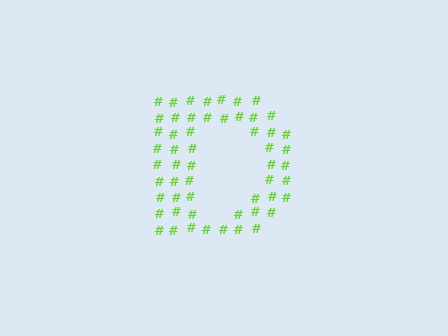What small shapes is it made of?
It is made of small hash symbols.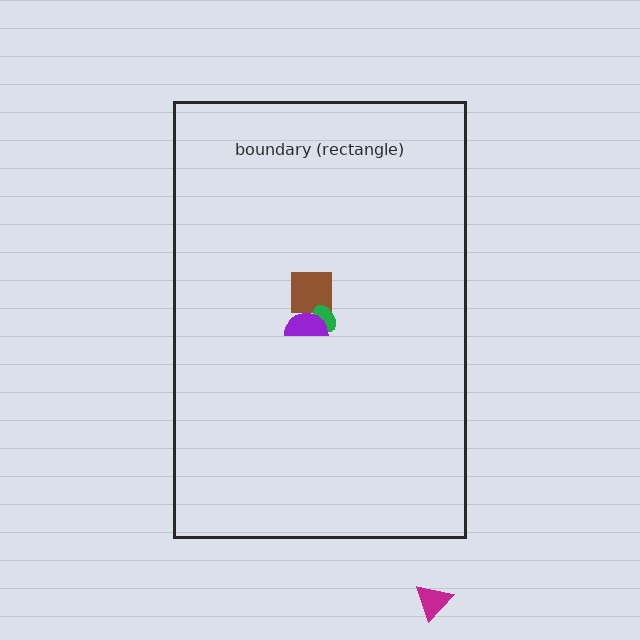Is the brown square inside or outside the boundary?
Inside.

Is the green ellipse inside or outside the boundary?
Inside.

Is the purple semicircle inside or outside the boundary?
Inside.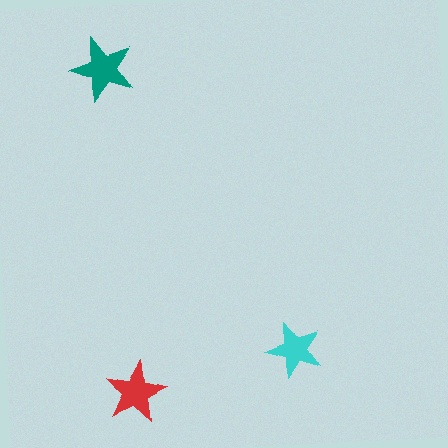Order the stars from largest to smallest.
the teal one, the red one, the cyan one.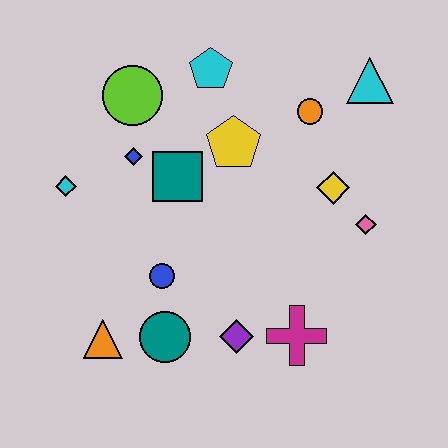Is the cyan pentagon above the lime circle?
Yes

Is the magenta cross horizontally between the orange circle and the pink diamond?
No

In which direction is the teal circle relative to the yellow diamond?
The teal circle is to the left of the yellow diamond.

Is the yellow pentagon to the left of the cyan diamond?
No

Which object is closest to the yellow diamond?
The pink diamond is closest to the yellow diamond.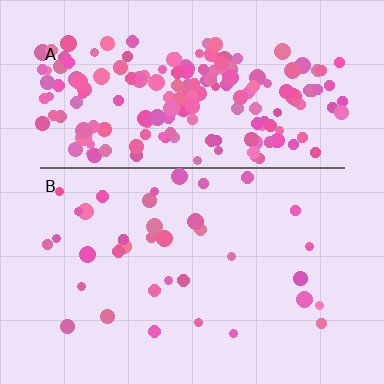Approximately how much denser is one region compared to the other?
Approximately 5.4× — region A over region B.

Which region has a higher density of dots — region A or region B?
A (the top).